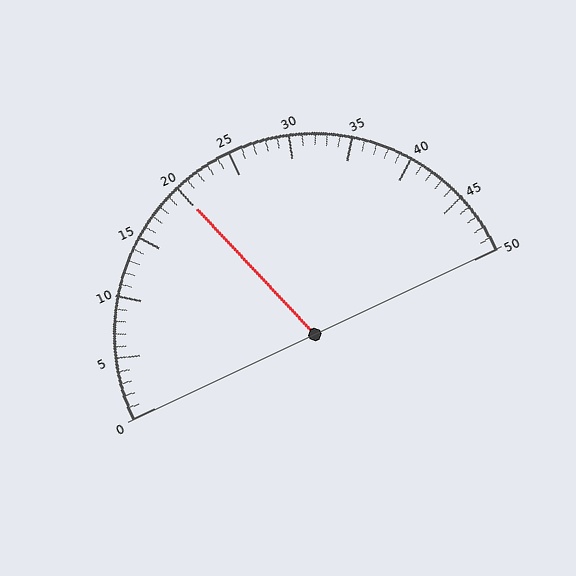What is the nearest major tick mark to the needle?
The nearest major tick mark is 20.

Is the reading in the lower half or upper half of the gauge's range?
The reading is in the lower half of the range (0 to 50).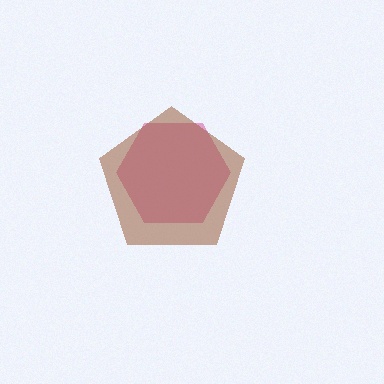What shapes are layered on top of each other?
The layered shapes are: a magenta hexagon, a brown pentagon.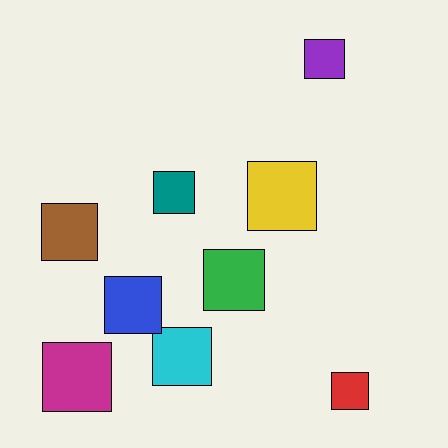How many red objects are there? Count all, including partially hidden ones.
There is 1 red object.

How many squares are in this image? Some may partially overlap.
There are 9 squares.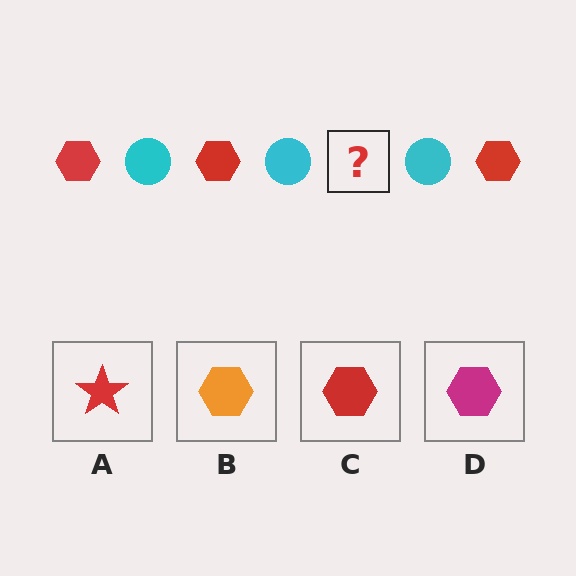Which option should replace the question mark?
Option C.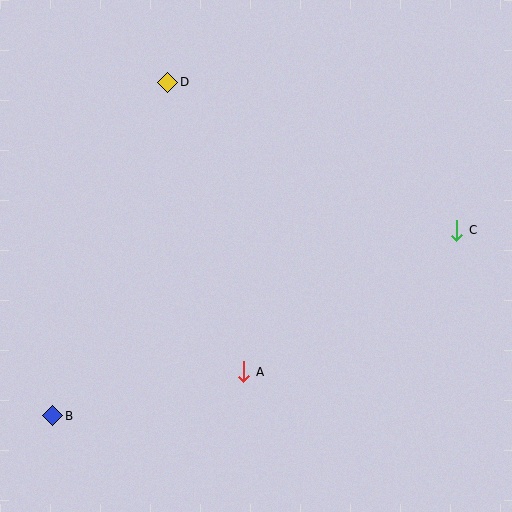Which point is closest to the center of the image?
Point A at (244, 372) is closest to the center.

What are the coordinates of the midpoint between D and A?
The midpoint between D and A is at (206, 227).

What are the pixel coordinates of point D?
Point D is at (168, 82).